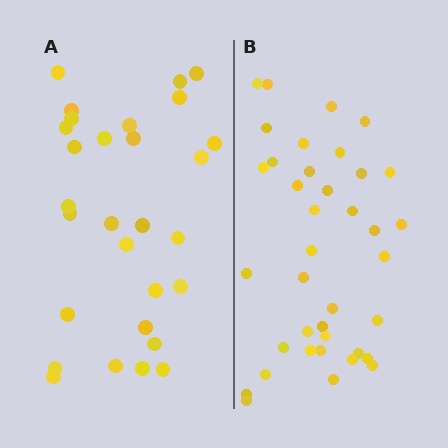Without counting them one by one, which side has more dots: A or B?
Region B (the right region) has more dots.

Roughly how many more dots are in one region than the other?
Region B has roughly 8 or so more dots than region A.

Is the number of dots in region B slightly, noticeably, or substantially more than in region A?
Region B has noticeably more, but not dramatically so. The ratio is roughly 1.3 to 1.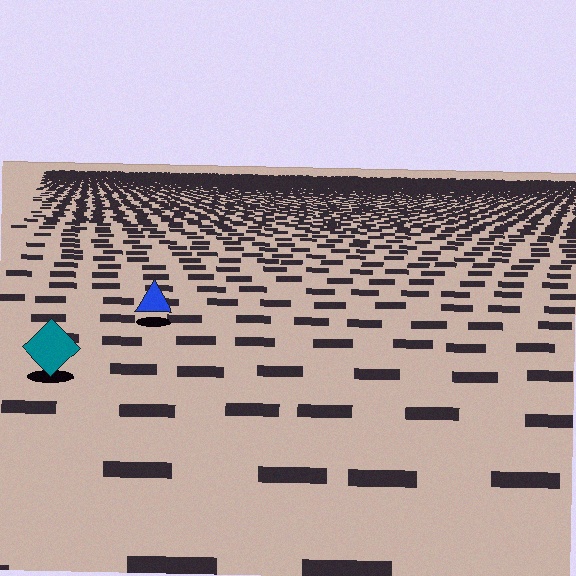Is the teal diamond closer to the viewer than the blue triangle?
Yes. The teal diamond is closer — you can tell from the texture gradient: the ground texture is coarser near it.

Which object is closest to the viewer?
The teal diamond is closest. The texture marks near it are larger and more spread out.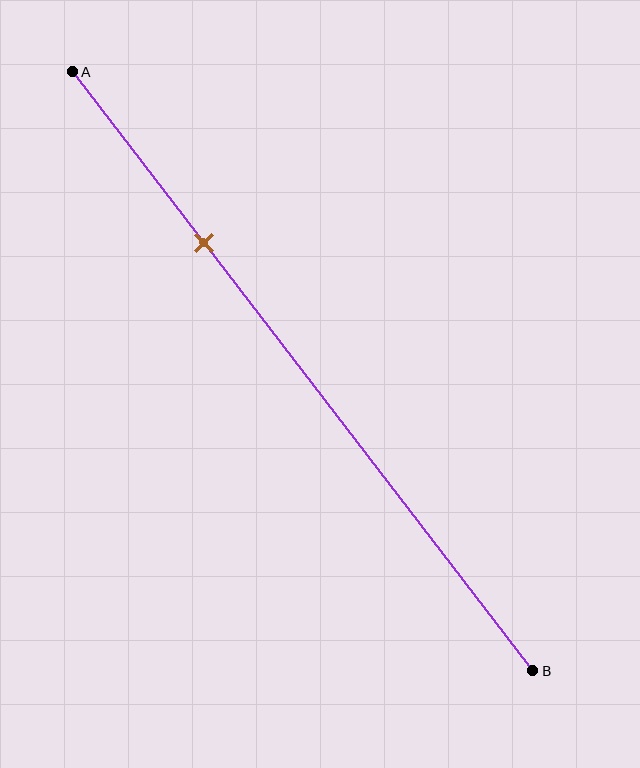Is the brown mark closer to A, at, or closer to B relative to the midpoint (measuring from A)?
The brown mark is closer to point A than the midpoint of segment AB.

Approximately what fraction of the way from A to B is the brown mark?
The brown mark is approximately 30% of the way from A to B.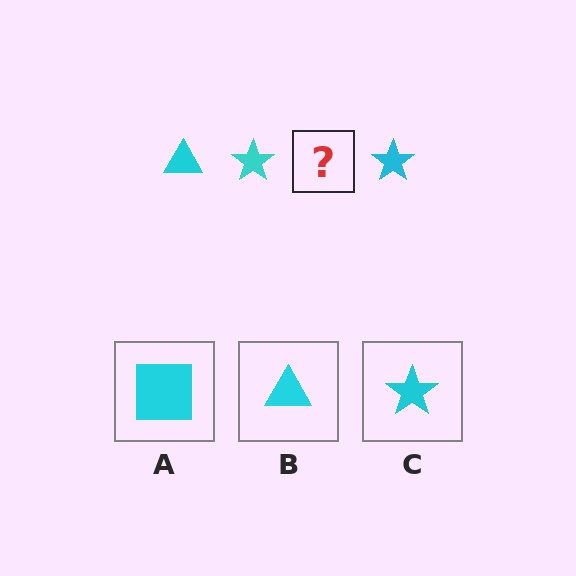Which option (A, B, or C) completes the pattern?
B.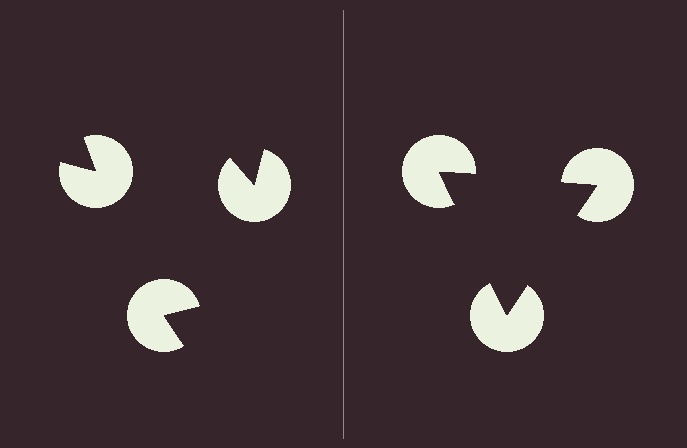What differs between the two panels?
The pac-man discs are positioned identically on both sides; only the wedge orientations differ. On the right they align to a triangle; on the left they are misaligned.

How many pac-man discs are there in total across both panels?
6 — 3 on each side.